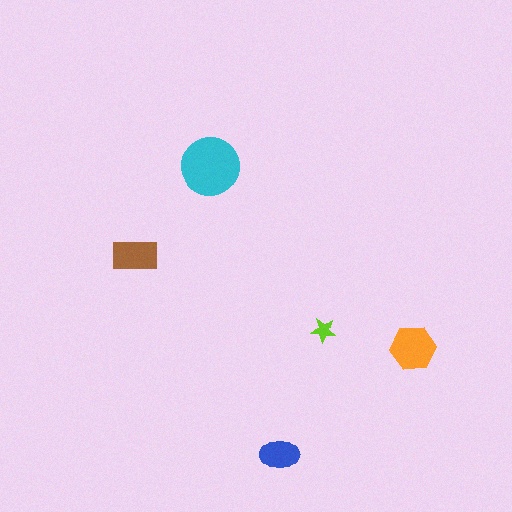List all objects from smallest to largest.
The lime star, the blue ellipse, the brown rectangle, the orange hexagon, the cyan circle.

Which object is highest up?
The cyan circle is topmost.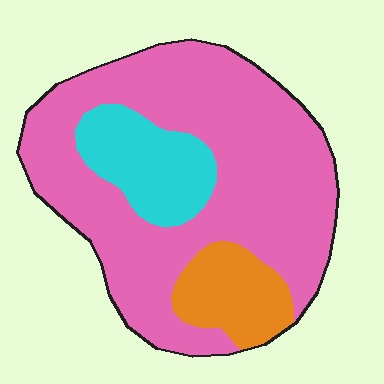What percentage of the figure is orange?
Orange takes up less than a quarter of the figure.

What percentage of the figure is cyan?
Cyan takes up less than a sixth of the figure.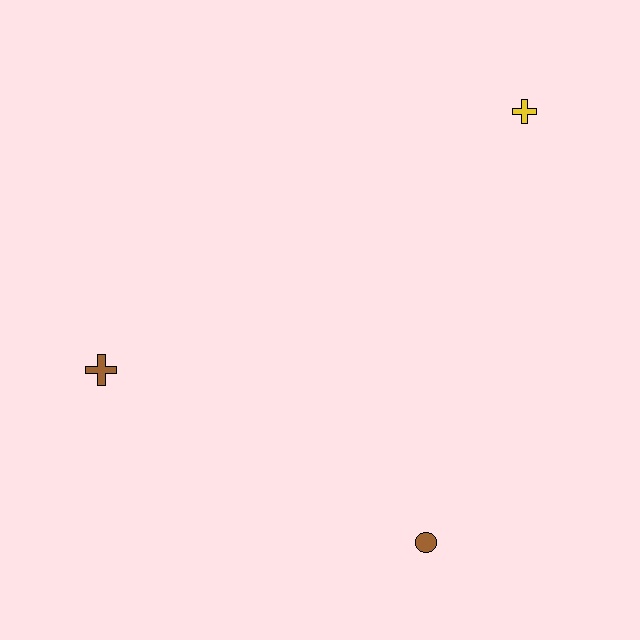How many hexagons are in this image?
There are no hexagons.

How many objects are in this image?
There are 3 objects.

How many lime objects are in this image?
There are no lime objects.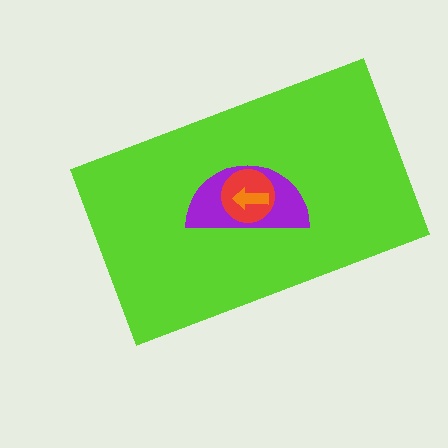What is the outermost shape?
The lime rectangle.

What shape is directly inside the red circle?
The orange arrow.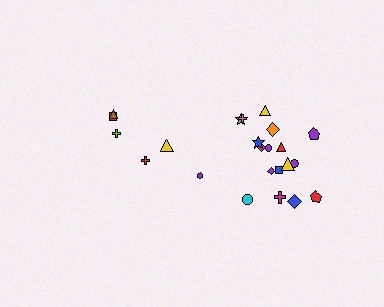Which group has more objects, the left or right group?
The right group.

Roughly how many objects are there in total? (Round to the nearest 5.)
Roughly 25 objects in total.